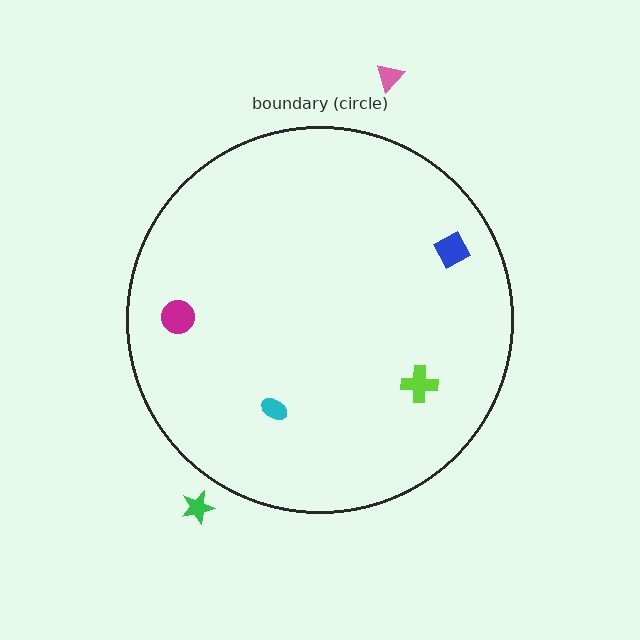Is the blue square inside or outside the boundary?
Inside.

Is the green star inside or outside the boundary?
Outside.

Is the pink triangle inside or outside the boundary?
Outside.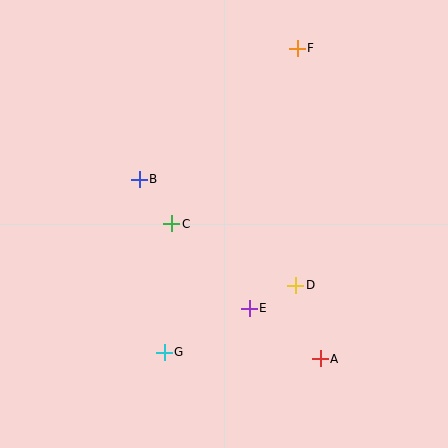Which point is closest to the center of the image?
Point C at (172, 224) is closest to the center.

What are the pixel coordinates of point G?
Point G is at (164, 352).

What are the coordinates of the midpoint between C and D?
The midpoint between C and D is at (234, 254).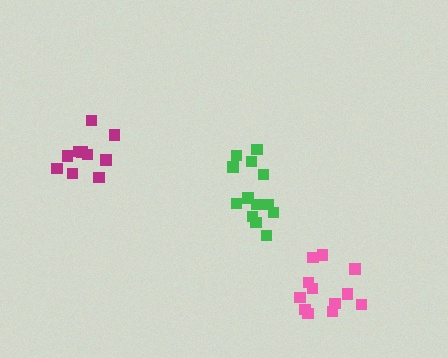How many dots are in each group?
Group 1: 13 dots, Group 2: 10 dots, Group 3: 12 dots (35 total).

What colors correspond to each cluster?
The clusters are colored: green, magenta, pink.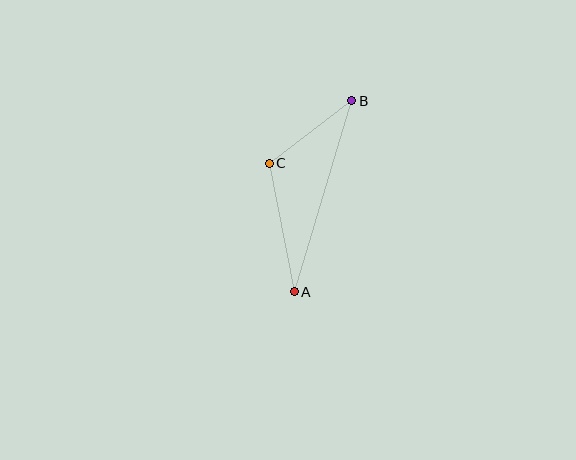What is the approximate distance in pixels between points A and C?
The distance between A and C is approximately 131 pixels.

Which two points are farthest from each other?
Points A and B are farthest from each other.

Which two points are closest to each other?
Points B and C are closest to each other.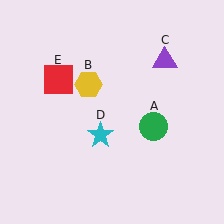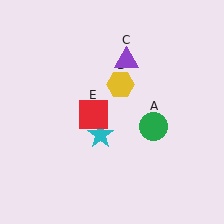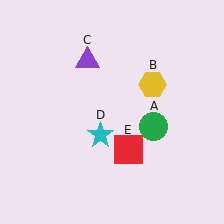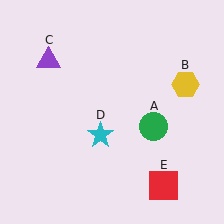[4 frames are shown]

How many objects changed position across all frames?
3 objects changed position: yellow hexagon (object B), purple triangle (object C), red square (object E).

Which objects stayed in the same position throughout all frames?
Green circle (object A) and cyan star (object D) remained stationary.